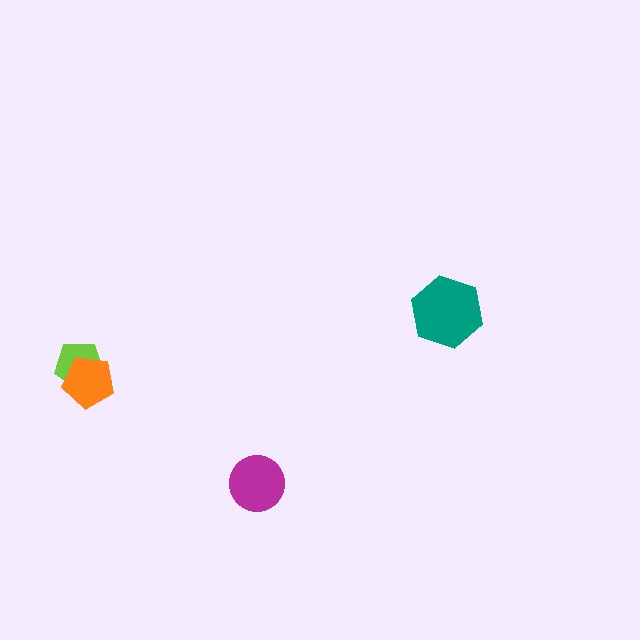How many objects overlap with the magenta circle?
0 objects overlap with the magenta circle.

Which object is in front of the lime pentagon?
The orange pentagon is in front of the lime pentagon.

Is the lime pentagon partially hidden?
Yes, it is partially covered by another shape.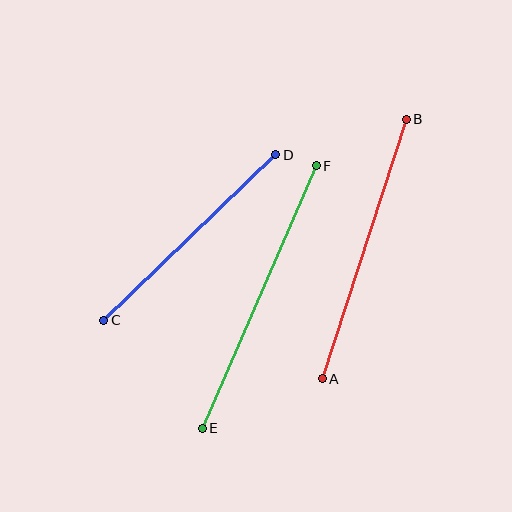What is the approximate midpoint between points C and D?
The midpoint is at approximately (190, 238) pixels.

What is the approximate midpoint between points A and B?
The midpoint is at approximately (364, 249) pixels.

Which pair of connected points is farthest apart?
Points E and F are farthest apart.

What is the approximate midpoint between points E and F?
The midpoint is at approximately (259, 297) pixels.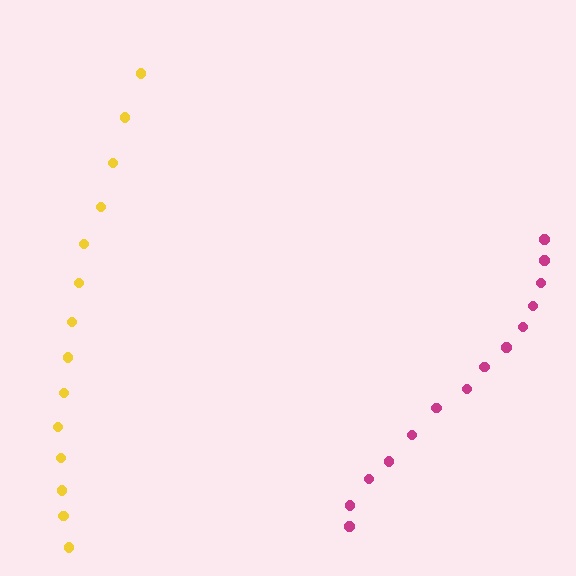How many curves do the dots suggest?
There are 2 distinct paths.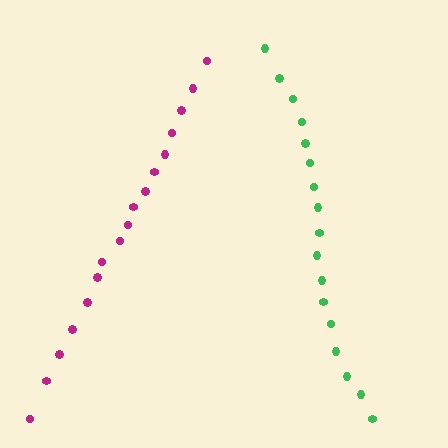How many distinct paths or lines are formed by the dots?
There are 2 distinct paths.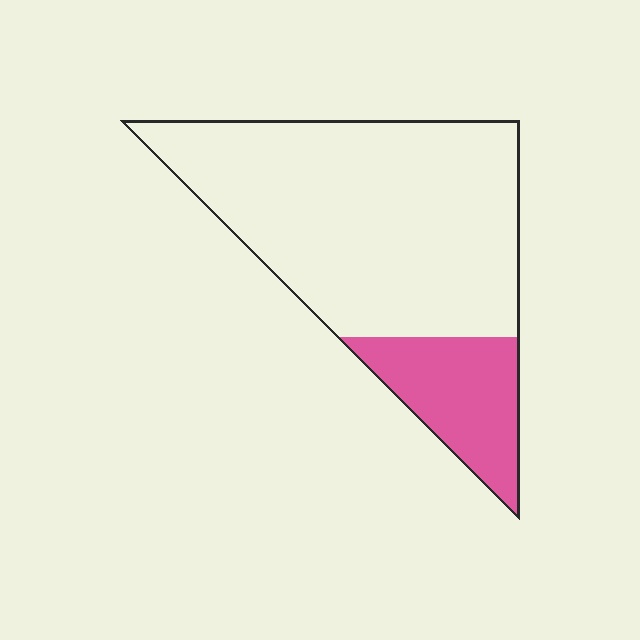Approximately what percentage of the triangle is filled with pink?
Approximately 20%.